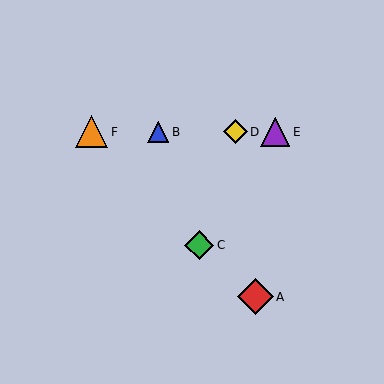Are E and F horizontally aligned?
Yes, both are at y≈132.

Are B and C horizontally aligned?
No, B is at y≈132 and C is at y≈245.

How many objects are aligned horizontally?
4 objects (B, D, E, F) are aligned horizontally.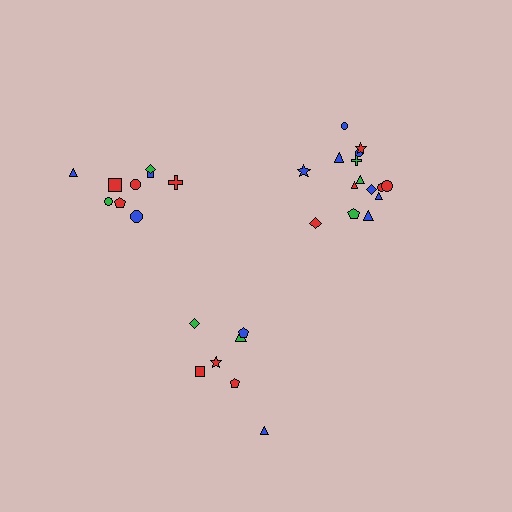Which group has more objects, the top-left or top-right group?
The top-right group.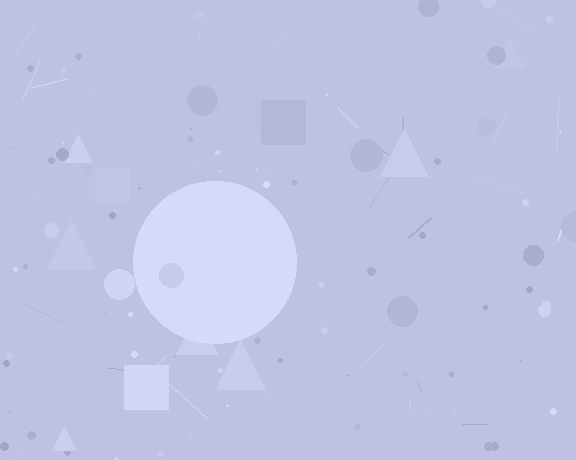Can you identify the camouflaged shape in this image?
The camouflaged shape is a circle.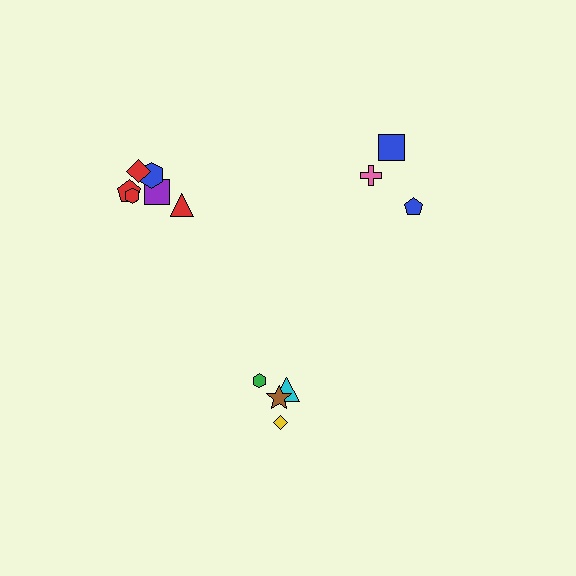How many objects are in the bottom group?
There are 4 objects.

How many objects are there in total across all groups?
There are 13 objects.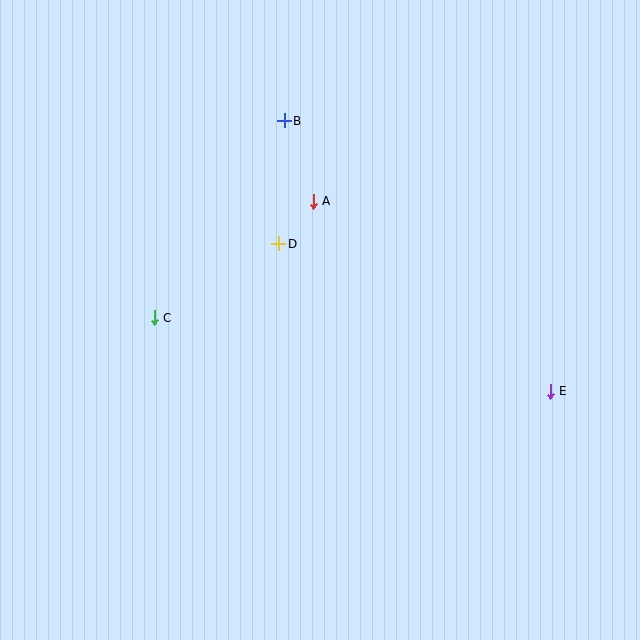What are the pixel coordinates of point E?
Point E is at (550, 391).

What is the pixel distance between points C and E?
The distance between C and E is 403 pixels.